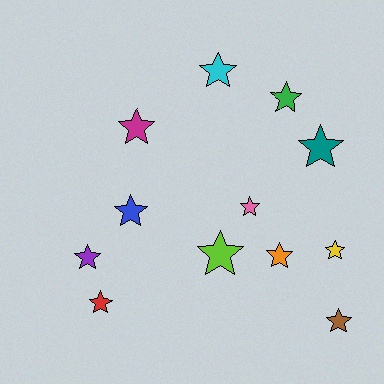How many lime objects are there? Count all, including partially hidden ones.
There is 1 lime object.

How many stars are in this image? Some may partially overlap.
There are 12 stars.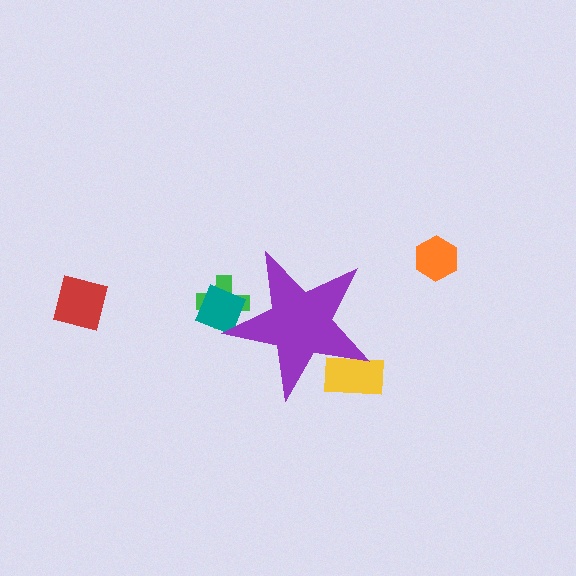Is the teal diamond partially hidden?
Yes, the teal diamond is partially hidden behind the purple star.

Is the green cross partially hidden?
Yes, the green cross is partially hidden behind the purple star.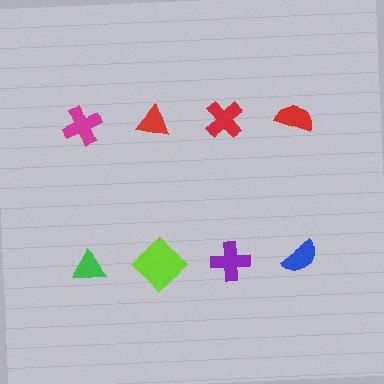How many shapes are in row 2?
4 shapes.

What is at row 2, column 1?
A green triangle.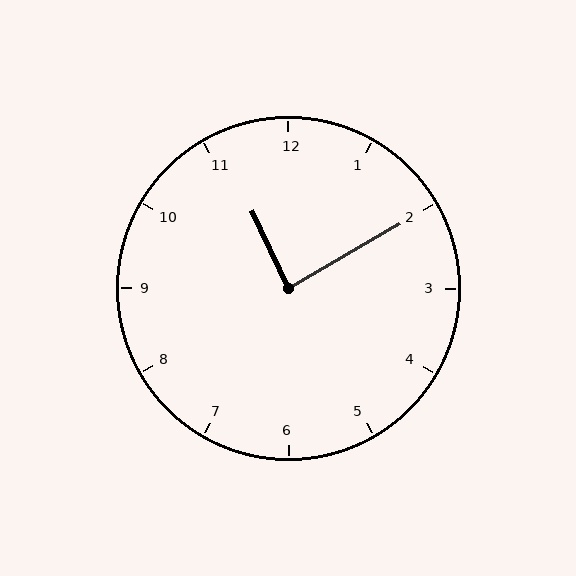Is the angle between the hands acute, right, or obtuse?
It is right.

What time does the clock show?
11:10.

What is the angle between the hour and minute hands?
Approximately 85 degrees.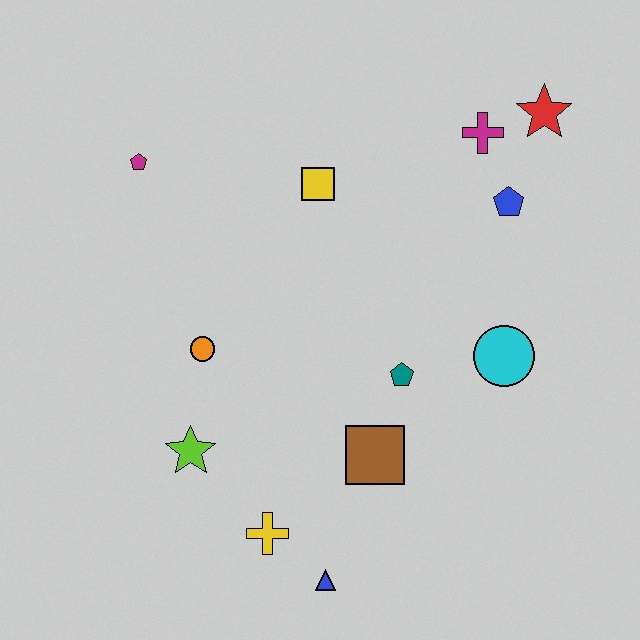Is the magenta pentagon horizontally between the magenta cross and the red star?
No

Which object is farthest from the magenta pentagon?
The blue triangle is farthest from the magenta pentagon.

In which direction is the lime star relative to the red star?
The lime star is to the left of the red star.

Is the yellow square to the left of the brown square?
Yes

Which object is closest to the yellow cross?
The blue triangle is closest to the yellow cross.